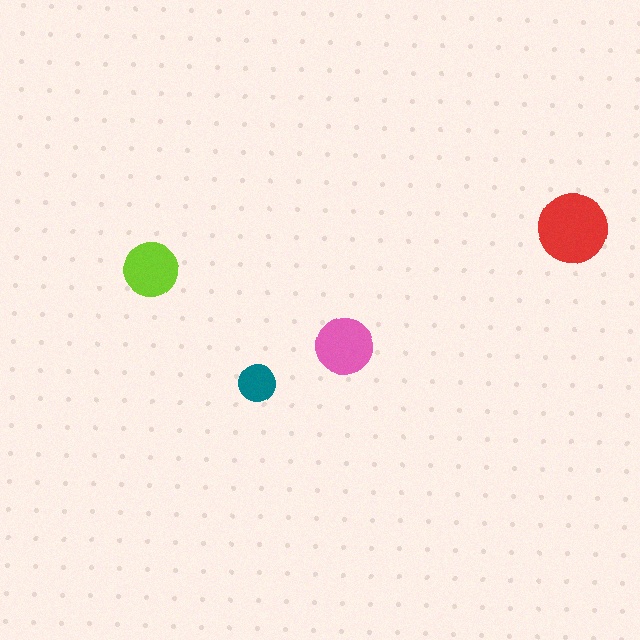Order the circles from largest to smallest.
the red one, the pink one, the lime one, the teal one.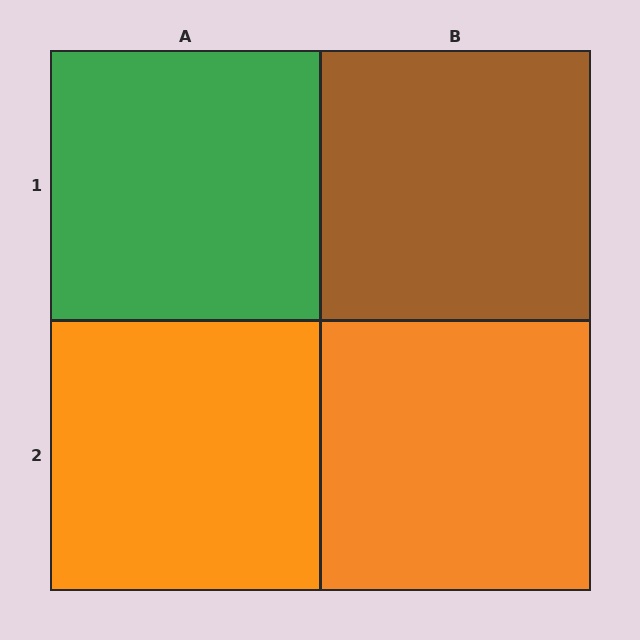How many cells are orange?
2 cells are orange.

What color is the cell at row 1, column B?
Brown.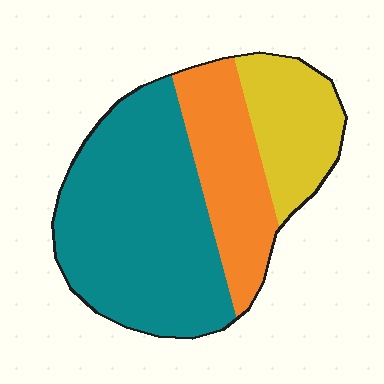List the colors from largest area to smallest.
From largest to smallest: teal, orange, yellow.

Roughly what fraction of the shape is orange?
Orange takes up about one quarter (1/4) of the shape.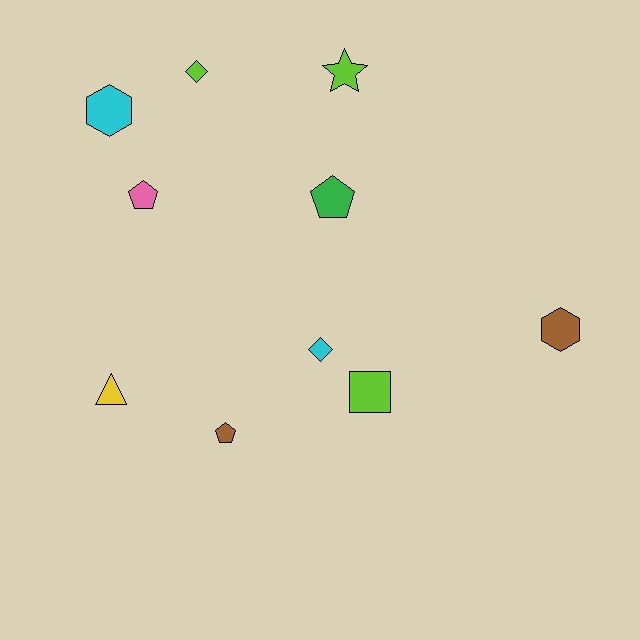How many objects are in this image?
There are 10 objects.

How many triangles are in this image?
There is 1 triangle.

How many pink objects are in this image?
There is 1 pink object.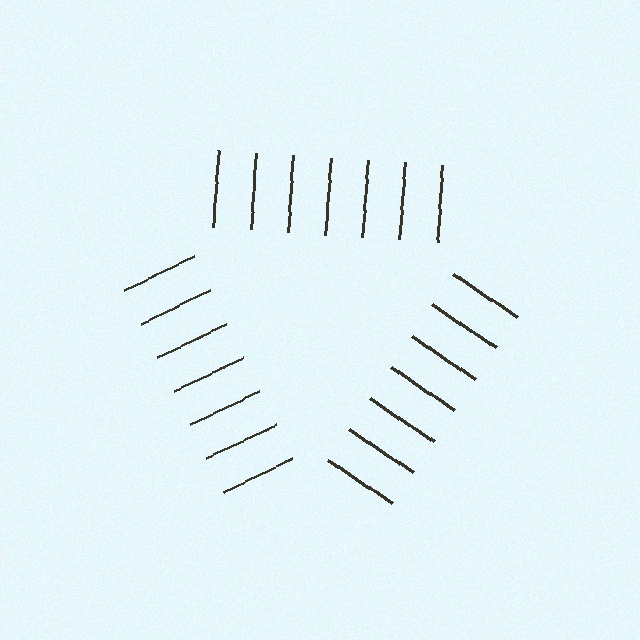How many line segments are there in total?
21 — 7 along each of the 3 edges.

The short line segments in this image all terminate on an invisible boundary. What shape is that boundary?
An illusory triangle — the line segments terminate on its edges but no continuous stroke is drawn.